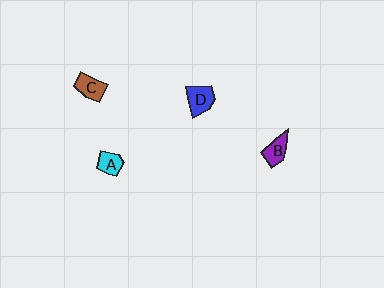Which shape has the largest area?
Shape D (blue).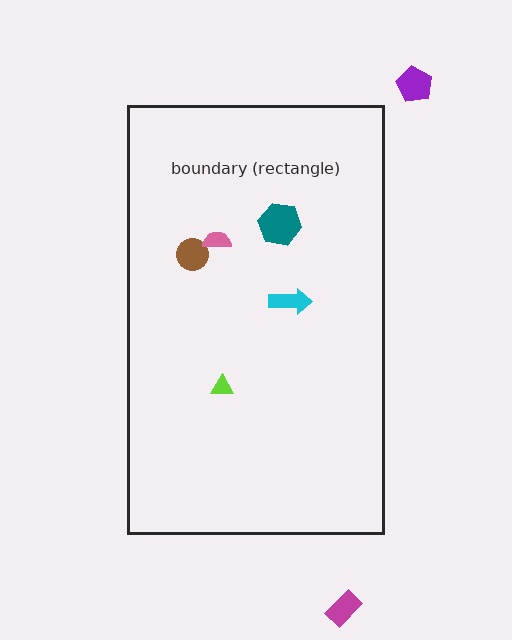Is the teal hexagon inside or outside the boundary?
Inside.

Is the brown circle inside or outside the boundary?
Inside.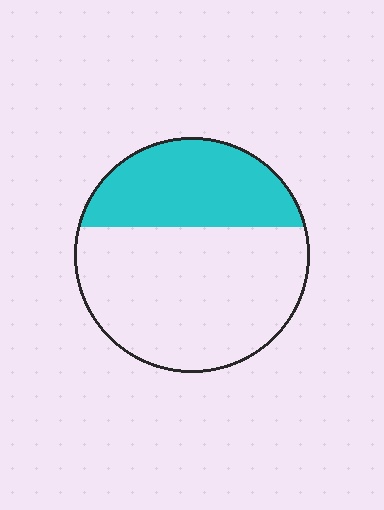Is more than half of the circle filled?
No.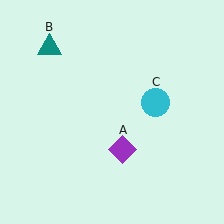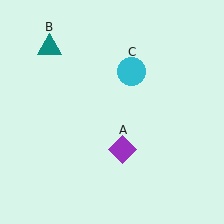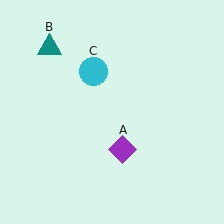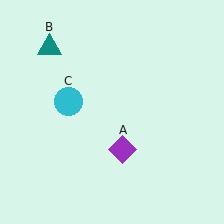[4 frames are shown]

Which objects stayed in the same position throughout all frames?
Purple diamond (object A) and teal triangle (object B) remained stationary.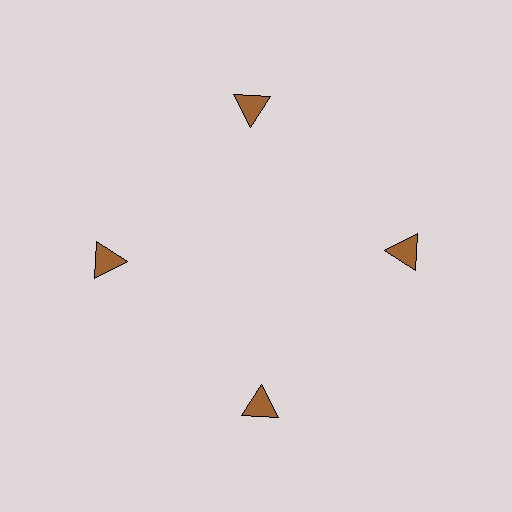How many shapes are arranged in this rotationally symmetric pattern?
There are 4 shapes, arranged in 4 groups of 1.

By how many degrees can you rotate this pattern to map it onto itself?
The pattern maps onto itself every 90 degrees of rotation.